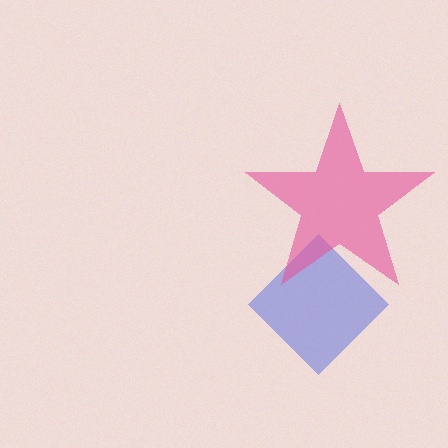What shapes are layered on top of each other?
The layered shapes are: a blue diamond, a pink star.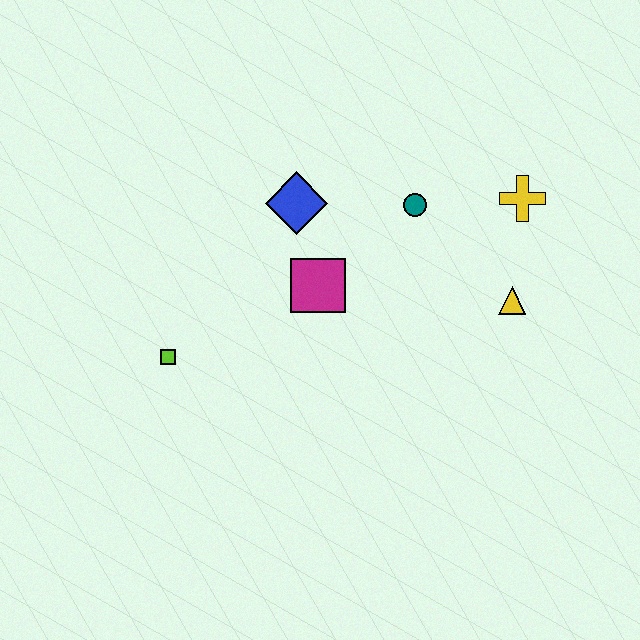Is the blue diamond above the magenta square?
Yes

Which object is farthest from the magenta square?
The yellow cross is farthest from the magenta square.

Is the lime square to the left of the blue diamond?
Yes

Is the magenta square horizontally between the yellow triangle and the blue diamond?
Yes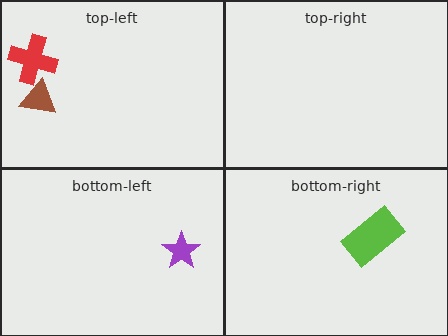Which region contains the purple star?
The bottom-left region.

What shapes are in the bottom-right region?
The lime rectangle.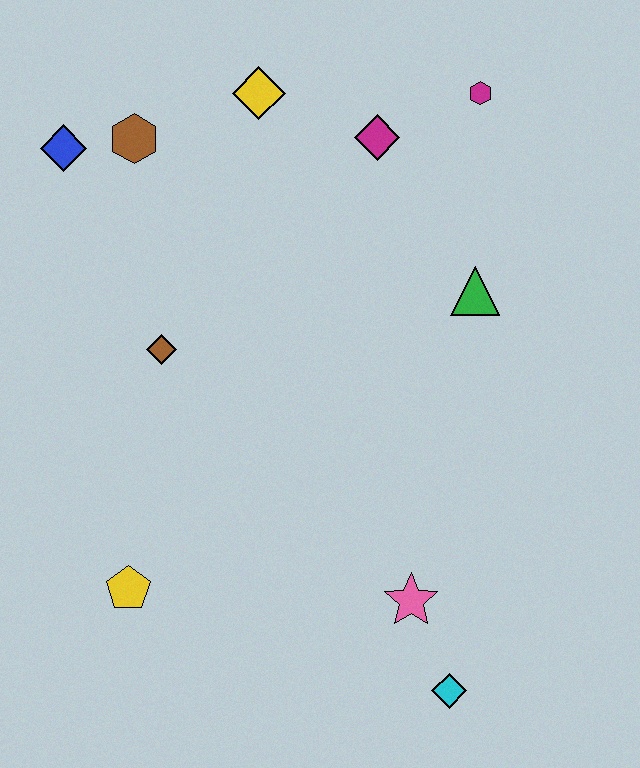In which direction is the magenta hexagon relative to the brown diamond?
The magenta hexagon is to the right of the brown diamond.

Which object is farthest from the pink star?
The blue diamond is farthest from the pink star.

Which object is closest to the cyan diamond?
The pink star is closest to the cyan diamond.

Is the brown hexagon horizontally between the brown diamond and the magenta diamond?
No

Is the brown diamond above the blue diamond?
No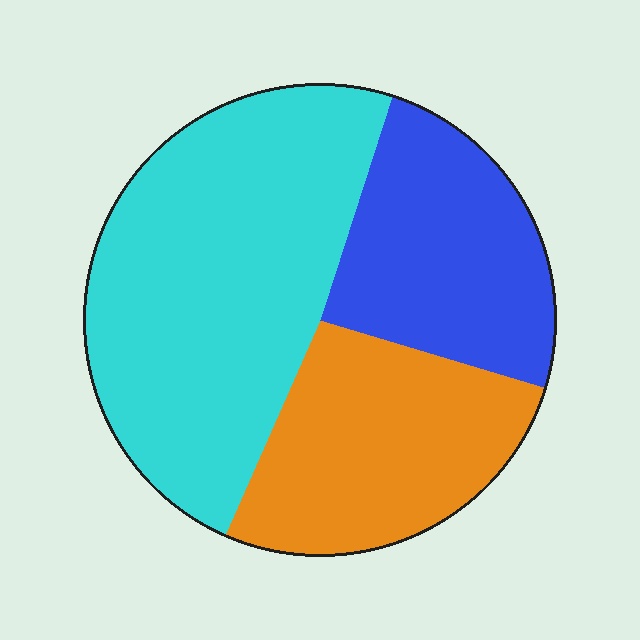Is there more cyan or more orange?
Cyan.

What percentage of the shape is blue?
Blue takes up about one quarter (1/4) of the shape.